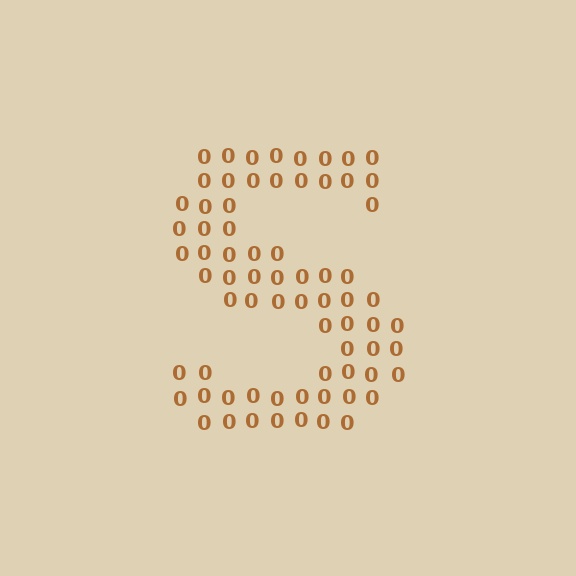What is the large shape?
The large shape is the letter S.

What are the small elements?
The small elements are digit 0's.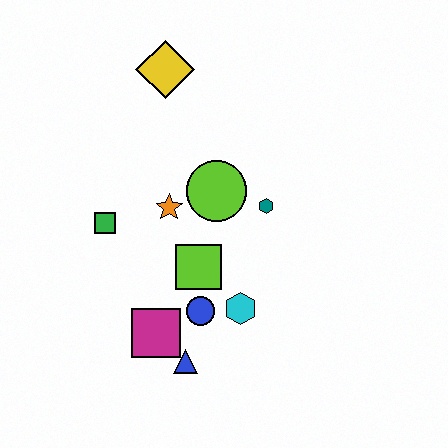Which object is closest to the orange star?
The lime circle is closest to the orange star.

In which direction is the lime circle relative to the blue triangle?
The lime circle is above the blue triangle.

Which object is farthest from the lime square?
The yellow diamond is farthest from the lime square.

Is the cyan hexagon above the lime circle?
No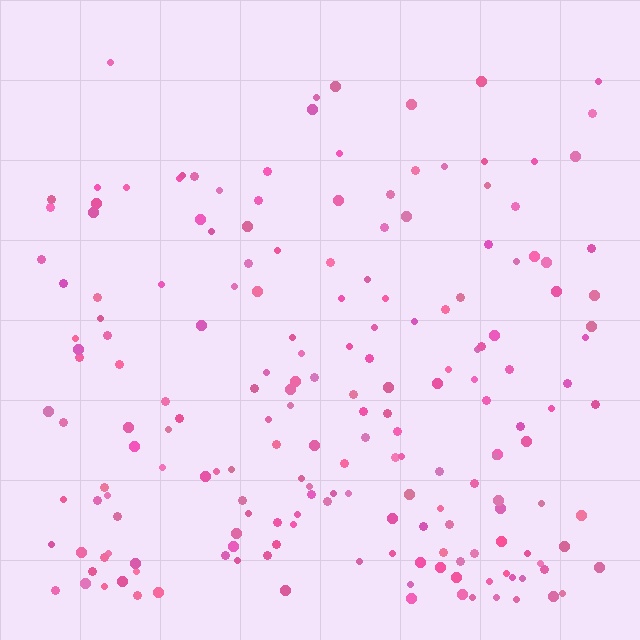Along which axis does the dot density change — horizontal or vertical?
Vertical.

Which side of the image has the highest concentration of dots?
The bottom.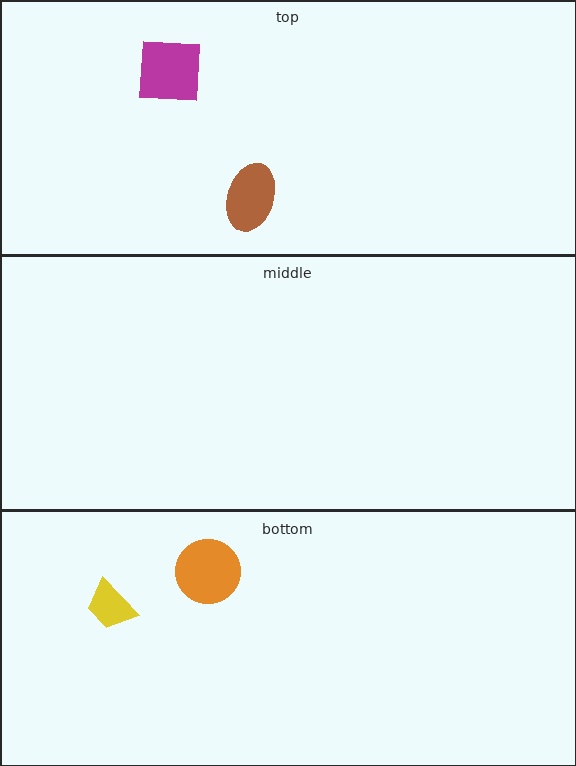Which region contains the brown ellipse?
The top region.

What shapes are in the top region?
The brown ellipse, the magenta square.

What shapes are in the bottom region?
The orange circle, the yellow trapezoid.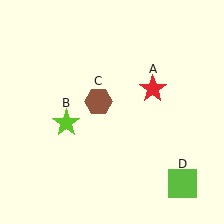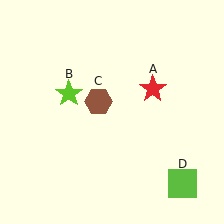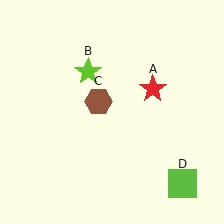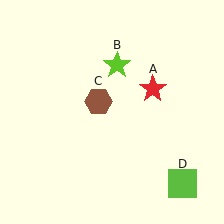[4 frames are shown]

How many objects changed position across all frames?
1 object changed position: lime star (object B).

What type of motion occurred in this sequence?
The lime star (object B) rotated clockwise around the center of the scene.